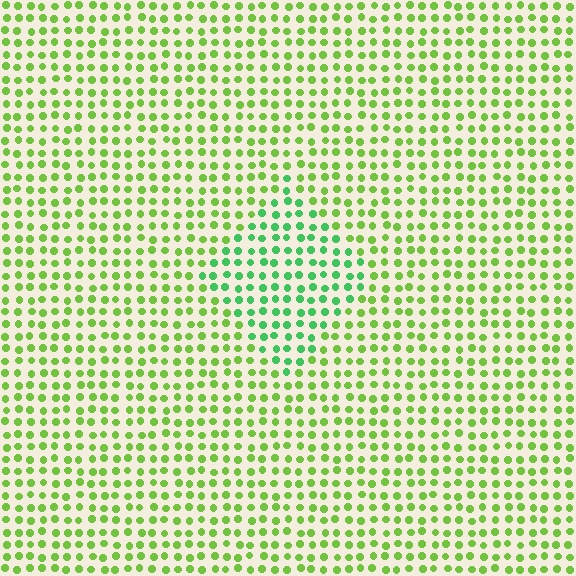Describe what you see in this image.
The image is filled with small lime elements in a uniform arrangement. A diamond-shaped region is visible where the elements are tinted to a slightly different hue, forming a subtle color boundary.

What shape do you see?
I see a diamond.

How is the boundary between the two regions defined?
The boundary is defined purely by a slight shift in hue (about 36 degrees). Spacing, size, and orientation are identical on both sides.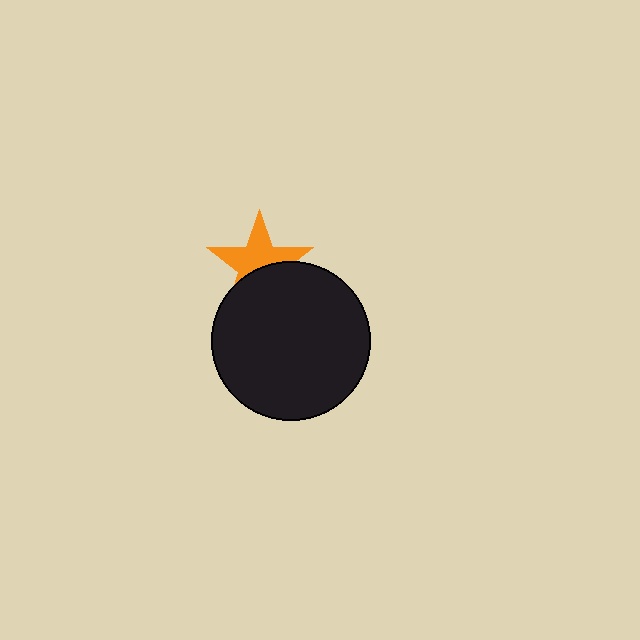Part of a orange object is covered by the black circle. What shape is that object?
It is a star.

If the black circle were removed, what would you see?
You would see the complete orange star.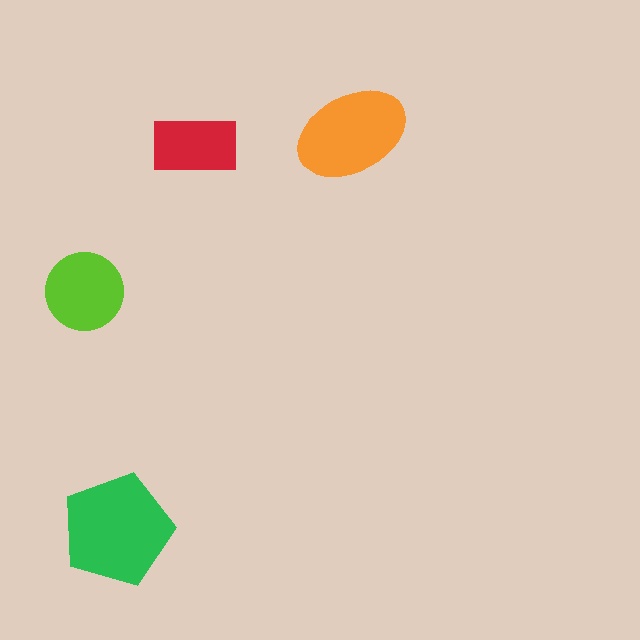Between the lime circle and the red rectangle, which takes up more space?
The lime circle.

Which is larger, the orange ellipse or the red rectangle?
The orange ellipse.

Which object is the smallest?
The red rectangle.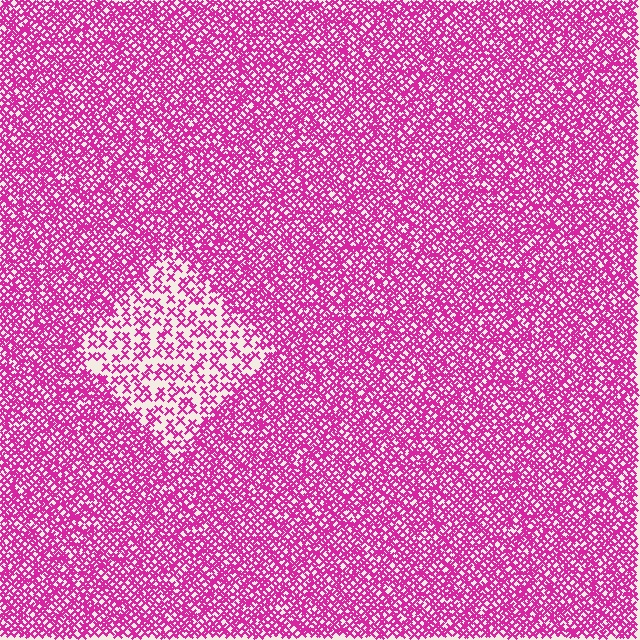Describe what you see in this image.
The image contains small magenta elements arranged at two different densities. A diamond-shaped region is visible where the elements are less densely packed than the surrounding area.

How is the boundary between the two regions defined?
The boundary is defined by a change in element density (approximately 2.4x ratio). All elements are the same color, size, and shape.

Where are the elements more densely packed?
The elements are more densely packed outside the diamond boundary.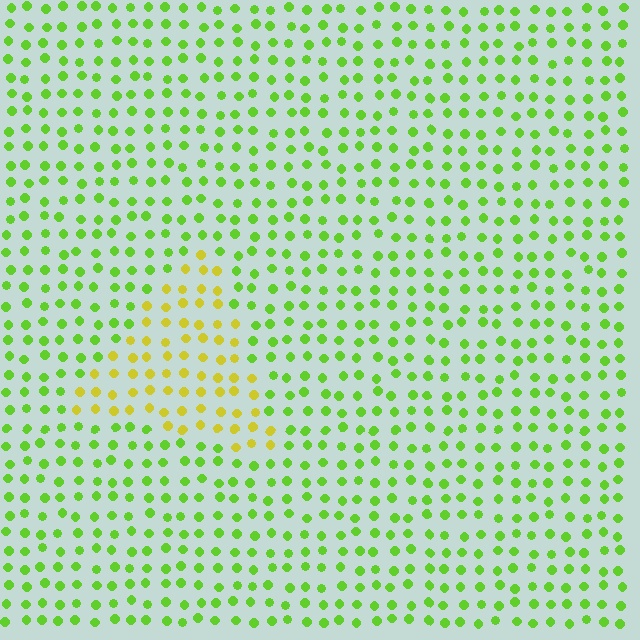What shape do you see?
I see a triangle.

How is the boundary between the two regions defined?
The boundary is defined purely by a slight shift in hue (about 42 degrees). Spacing, size, and orientation are identical on both sides.